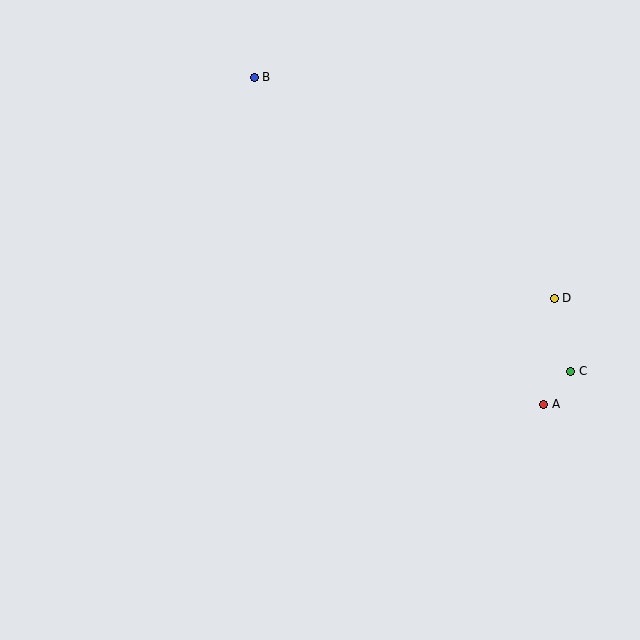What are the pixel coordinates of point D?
Point D is at (554, 298).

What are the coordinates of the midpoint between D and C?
The midpoint between D and C is at (562, 335).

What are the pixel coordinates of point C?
Point C is at (571, 371).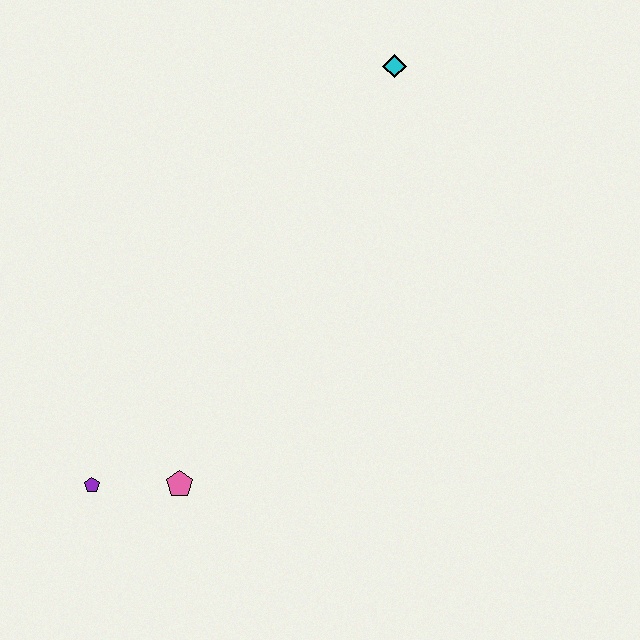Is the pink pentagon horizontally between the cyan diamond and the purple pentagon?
Yes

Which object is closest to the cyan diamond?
The pink pentagon is closest to the cyan diamond.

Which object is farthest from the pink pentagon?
The cyan diamond is farthest from the pink pentagon.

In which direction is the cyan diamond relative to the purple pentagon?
The cyan diamond is above the purple pentagon.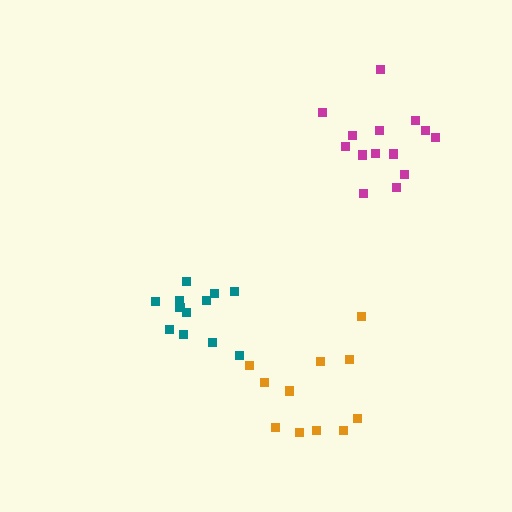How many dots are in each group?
Group 1: 11 dots, Group 2: 14 dots, Group 3: 12 dots (37 total).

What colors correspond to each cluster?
The clusters are colored: orange, magenta, teal.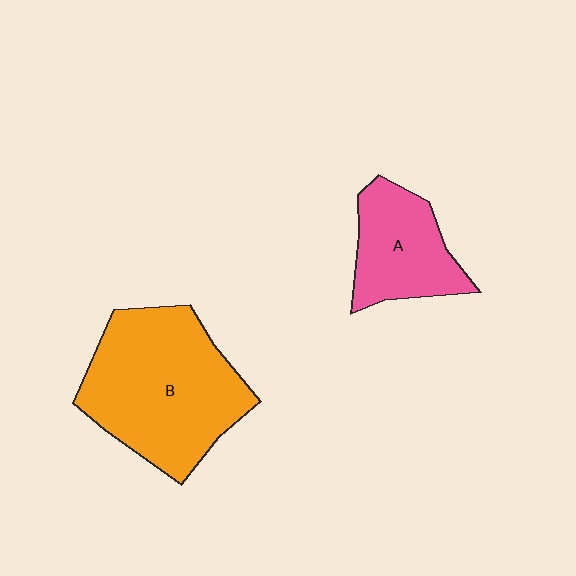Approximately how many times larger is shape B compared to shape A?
Approximately 1.9 times.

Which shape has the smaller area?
Shape A (pink).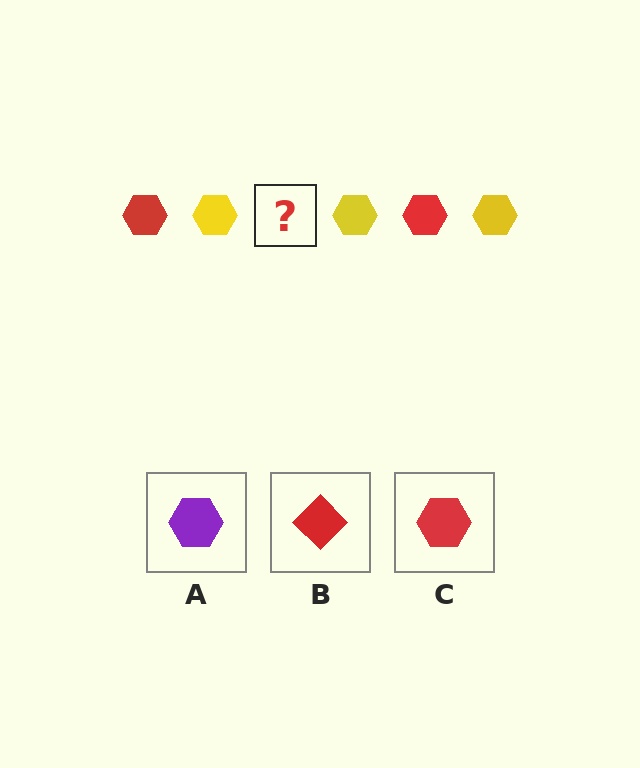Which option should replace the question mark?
Option C.